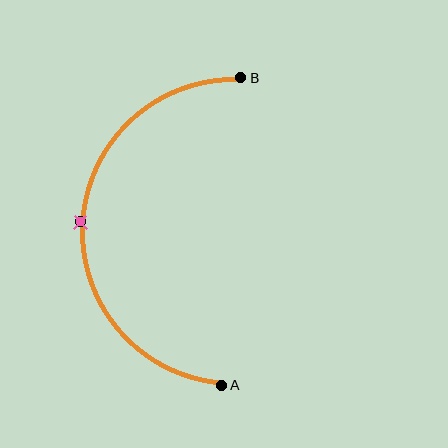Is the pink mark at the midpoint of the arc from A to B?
Yes. The pink mark lies on the arc at equal arc-length from both A and B — it is the arc midpoint.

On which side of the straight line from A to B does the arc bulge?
The arc bulges to the left of the straight line connecting A and B.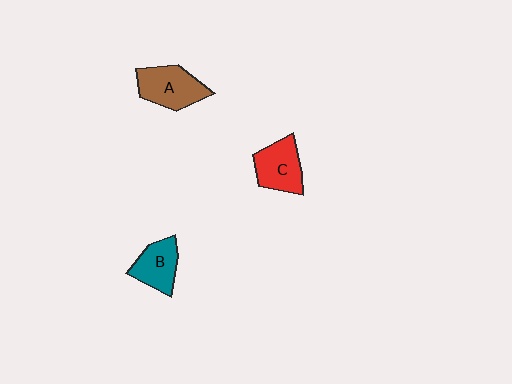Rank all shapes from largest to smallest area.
From largest to smallest: A (brown), C (red), B (teal).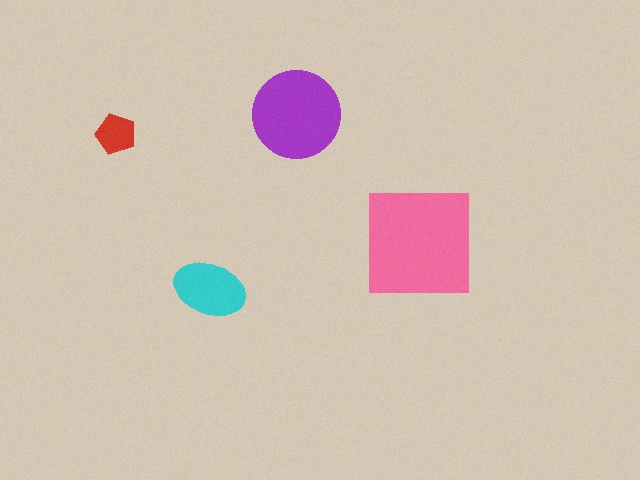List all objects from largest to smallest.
The pink square, the purple circle, the cyan ellipse, the red pentagon.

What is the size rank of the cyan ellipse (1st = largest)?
3rd.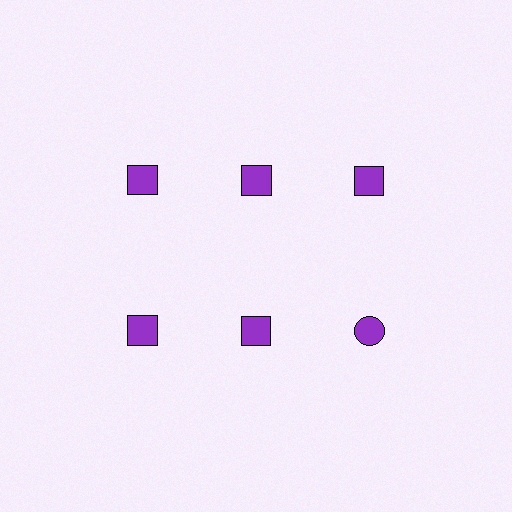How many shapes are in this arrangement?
There are 6 shapes arranged in a grid pattern.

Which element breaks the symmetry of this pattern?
The purple circle in the second row, center column breaks the symmetry. All other shapes are purple squares.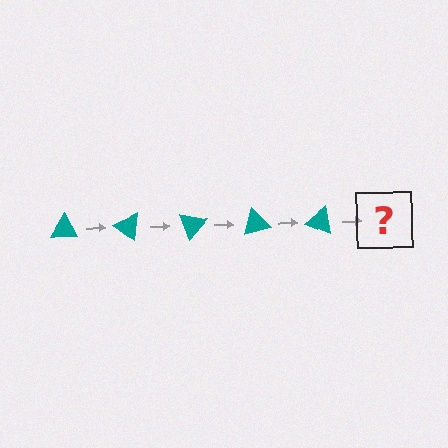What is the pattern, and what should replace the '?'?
The pattern is that the triangle rotates 35 degrees each step. The '?' should be a teal triangle rotated 175 degrees.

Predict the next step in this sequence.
The next step is a teal triangle rotated 175 degrees.